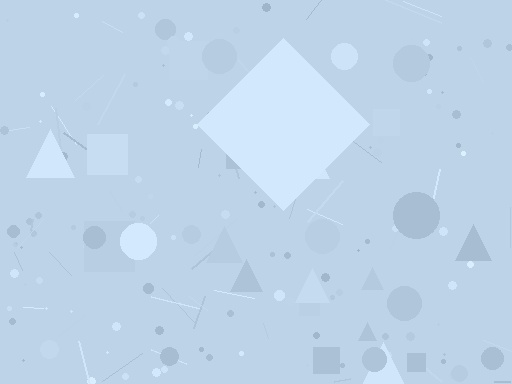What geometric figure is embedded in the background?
A diamond is embedded in the background.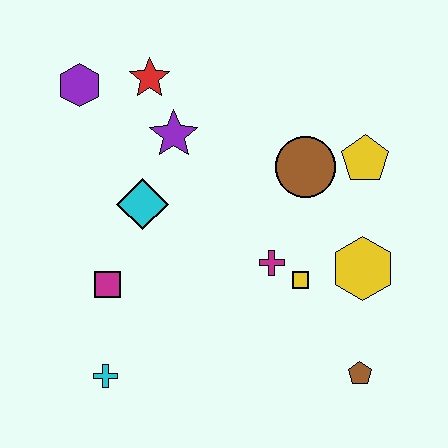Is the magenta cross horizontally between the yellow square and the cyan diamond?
Yes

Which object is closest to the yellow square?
The magenta cross is closest to the yellow square.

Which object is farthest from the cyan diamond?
The brown pentagon is farthest from the cyan diamond.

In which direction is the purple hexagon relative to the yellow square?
The purple hexagon is to the left of the yellow square.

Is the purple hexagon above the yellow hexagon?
Yes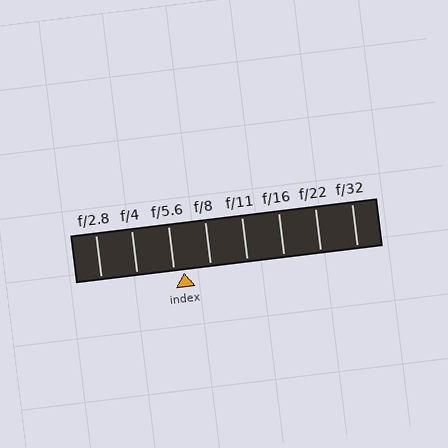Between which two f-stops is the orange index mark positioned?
The index mark is between f/5.6 and f/8.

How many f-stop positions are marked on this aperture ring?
There are 8 f-stop positions marked.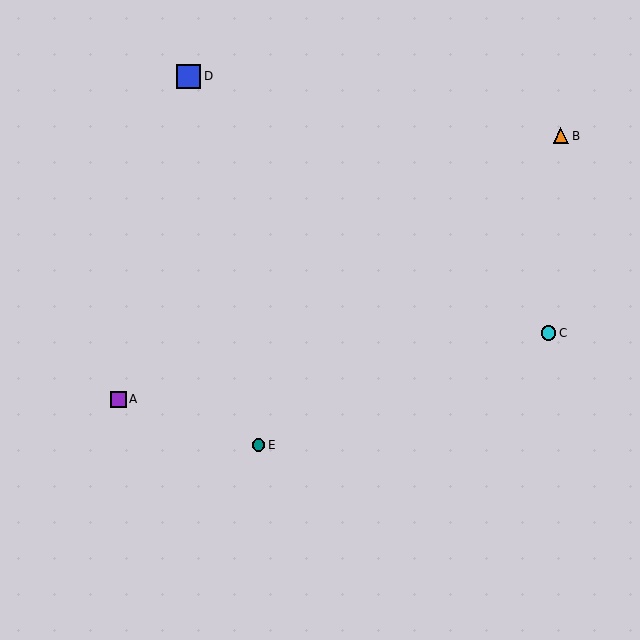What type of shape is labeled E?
Shape E is a teal circle.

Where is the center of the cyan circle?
The center of the cyan circle is at (548, 333).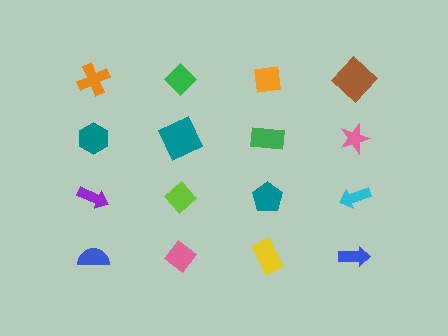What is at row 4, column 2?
A pink diamond.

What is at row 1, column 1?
An orange cross.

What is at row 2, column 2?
A teal square.